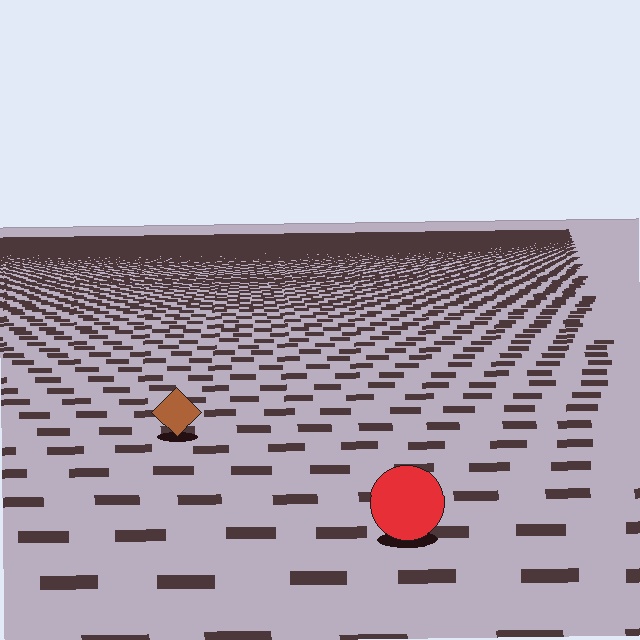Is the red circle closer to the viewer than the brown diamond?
Yes. The red circle is closer — you can tell from the texture gradient: the ground texture is coarser near it.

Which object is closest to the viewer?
The red circle is closest. The texture marks near it are larger and more spread out.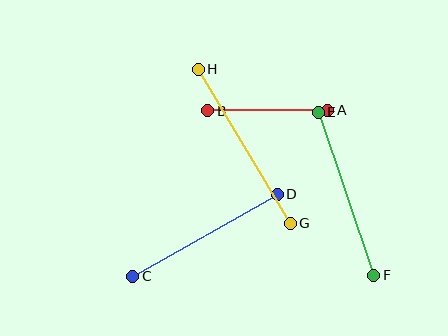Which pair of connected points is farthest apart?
Points G and H are farthest apart.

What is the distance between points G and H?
The distance is approximately 180 pixels.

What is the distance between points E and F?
The distance is approximately 172 pixels.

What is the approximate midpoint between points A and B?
The midpoint is at approximately (268, 110) pixels.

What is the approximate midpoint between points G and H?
The midpoint is at approximately (244, 146) pixels.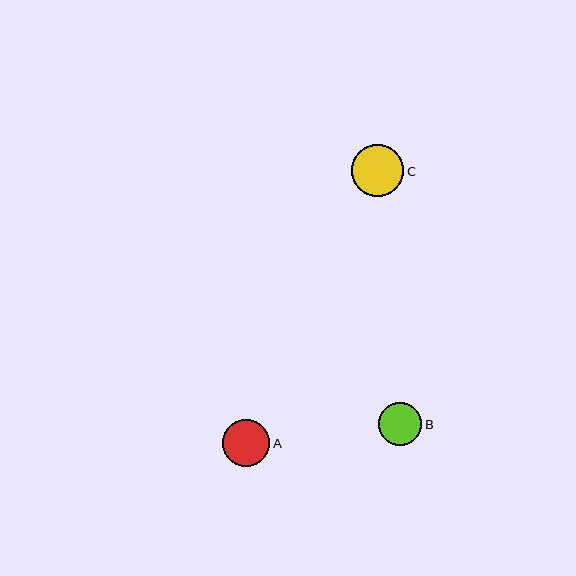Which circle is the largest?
Circle C is the largest with a size of approximately 52 pixels.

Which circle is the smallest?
Circle B is the smallest with a size of approximately 43 pixels.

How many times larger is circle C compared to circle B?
Circle C is approximately 1.2 times the size of circle B.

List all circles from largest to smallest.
From largest to smallest: C, A, B.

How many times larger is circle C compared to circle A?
Circle C is approximately 1.1 times the size of circle A.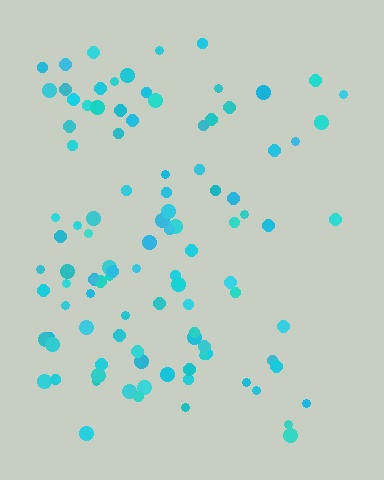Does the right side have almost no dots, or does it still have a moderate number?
Still a moderate number, just noticeably fewer than the left.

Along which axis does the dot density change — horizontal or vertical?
Horizontal.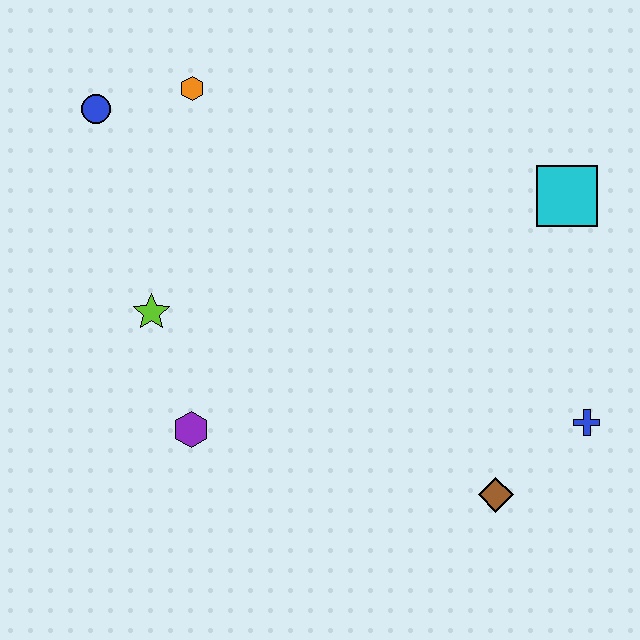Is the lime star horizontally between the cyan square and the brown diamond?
No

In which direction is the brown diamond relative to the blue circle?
The brown diamond is to the right of the blue circle.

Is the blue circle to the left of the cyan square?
Yes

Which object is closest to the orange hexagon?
The blue circle is closest to the orange hexagon.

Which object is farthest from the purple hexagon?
The cyan square is farthest from the purple hexagon.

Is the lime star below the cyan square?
Yes